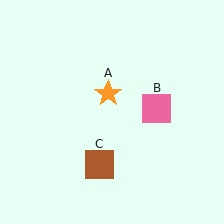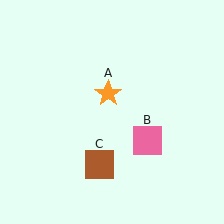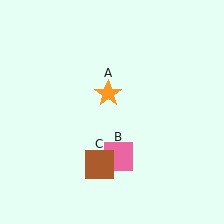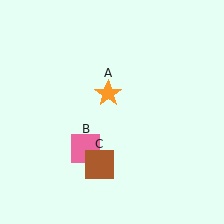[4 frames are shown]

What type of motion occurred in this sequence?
The pink square (object B) rotated clockwise around the center of the scene.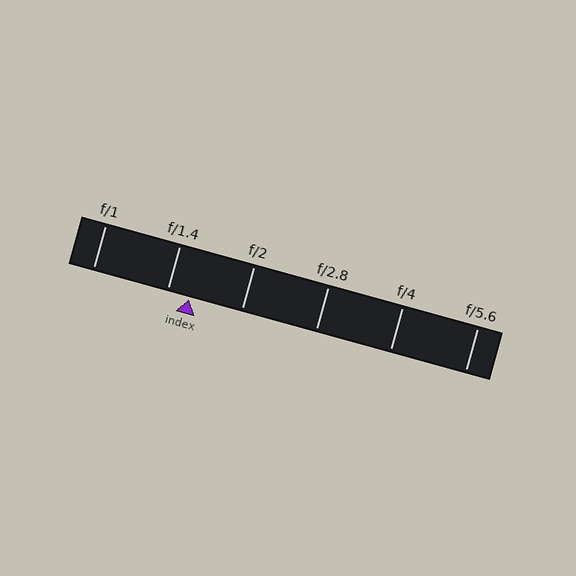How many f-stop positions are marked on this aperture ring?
There are 6 f-stop positions marked.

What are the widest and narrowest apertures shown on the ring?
The widest aperture shown is f/1 and the narrowest is f/5.6.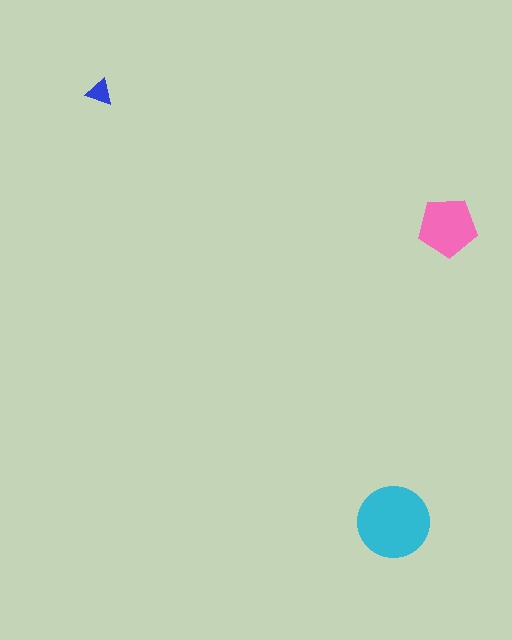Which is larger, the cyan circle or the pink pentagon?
The cyan circle.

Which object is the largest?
The cyan circle.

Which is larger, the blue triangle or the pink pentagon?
The pink pentagon.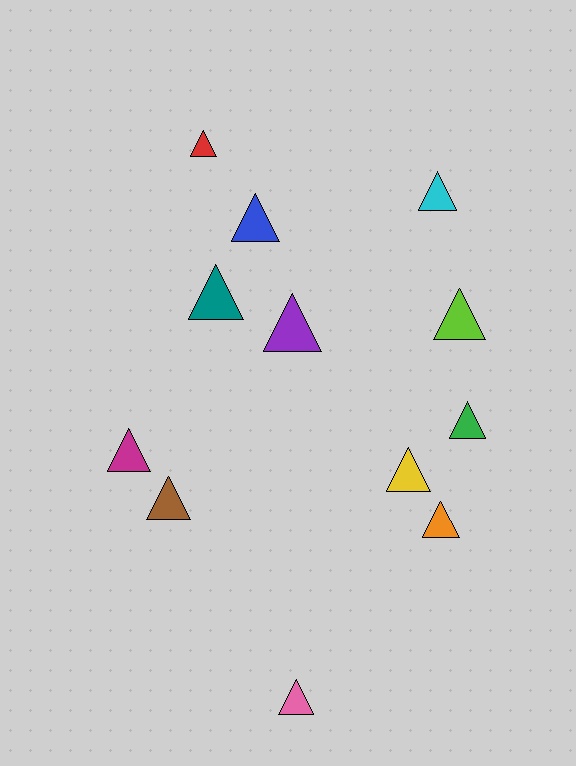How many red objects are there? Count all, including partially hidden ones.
There is 1 red object.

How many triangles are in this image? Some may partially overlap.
There are 12 triangles.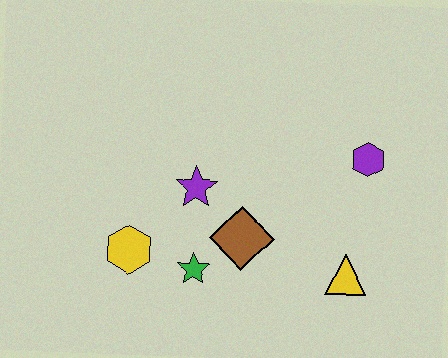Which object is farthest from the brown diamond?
The purple hexagon is farthest from the brown diamond.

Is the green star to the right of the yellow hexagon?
Yes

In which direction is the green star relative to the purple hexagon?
The green star is to the left of the purple hexagon.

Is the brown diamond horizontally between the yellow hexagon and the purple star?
No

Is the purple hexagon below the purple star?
No